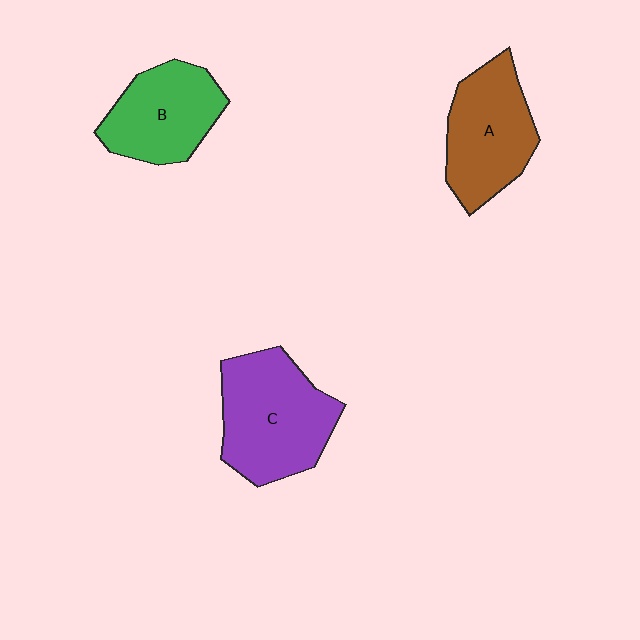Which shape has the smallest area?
Shape B (green).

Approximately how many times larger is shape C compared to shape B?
Approximately 1.3 times.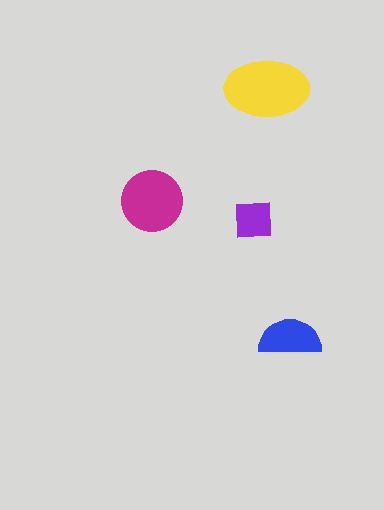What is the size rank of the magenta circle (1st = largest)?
2nd.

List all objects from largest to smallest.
The yellow ellipse, the magenta circle, the blue semicircle, the purple square.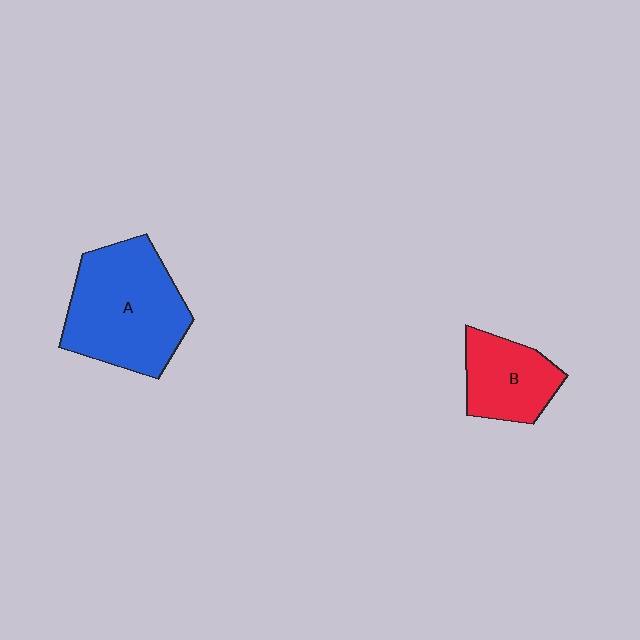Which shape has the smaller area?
Shape B (red).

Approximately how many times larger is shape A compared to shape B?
Approximately 1.9 times.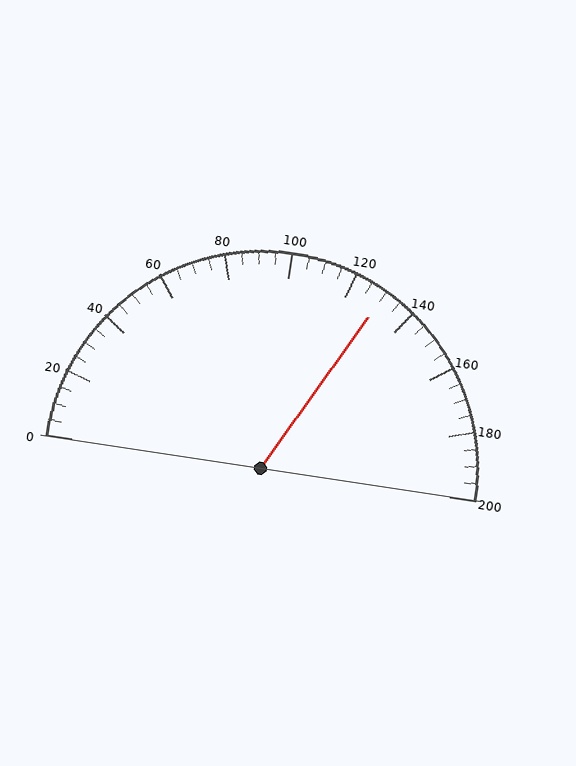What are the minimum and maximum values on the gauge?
The gauge ranges from 0 to 200.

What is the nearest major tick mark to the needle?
The nearest major tick mark is 120.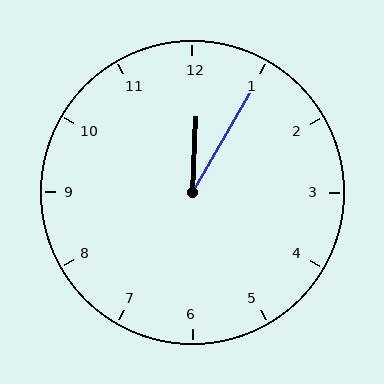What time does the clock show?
12:05.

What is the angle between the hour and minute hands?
Approximately 28 degrees.